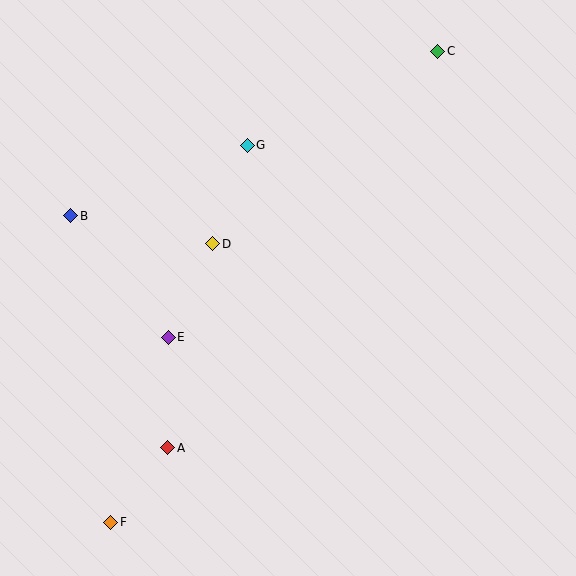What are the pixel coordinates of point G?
Point G is at (247, 145).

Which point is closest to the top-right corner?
Point C is closest to the top-right corner.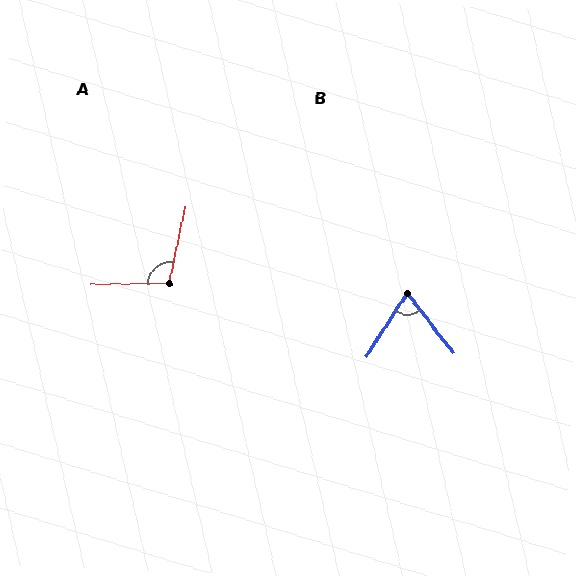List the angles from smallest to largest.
B (70°), A (103°).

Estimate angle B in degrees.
Approximately 70 degrees.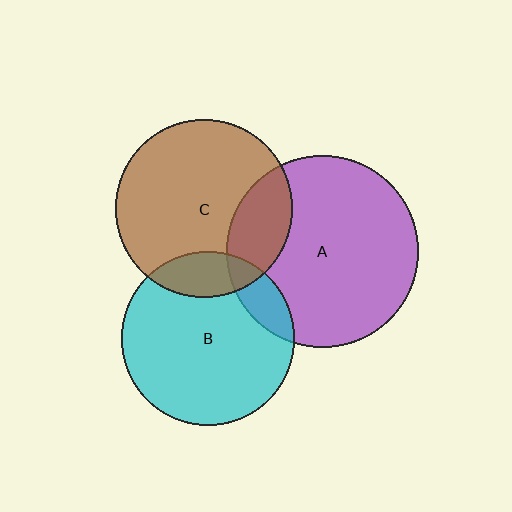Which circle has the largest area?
Circle A (purple).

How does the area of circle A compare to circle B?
Approximately 1.2 times.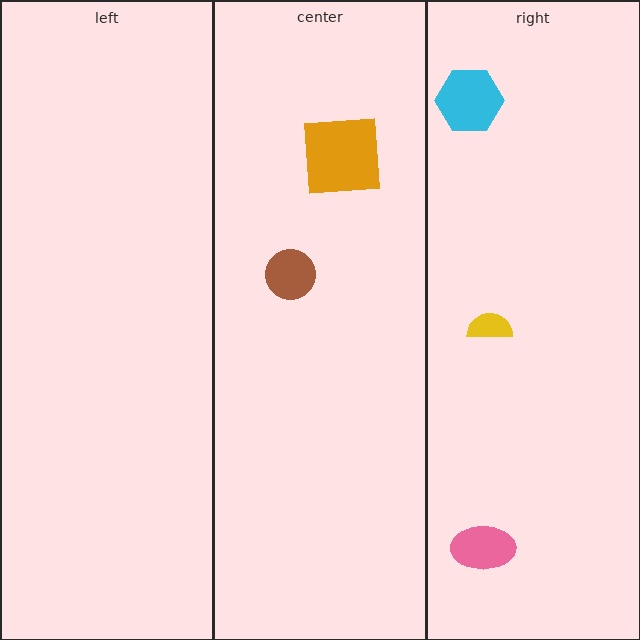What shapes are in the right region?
The pink ellipse, the yellow semicircle, the cyan hexagon.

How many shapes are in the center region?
2.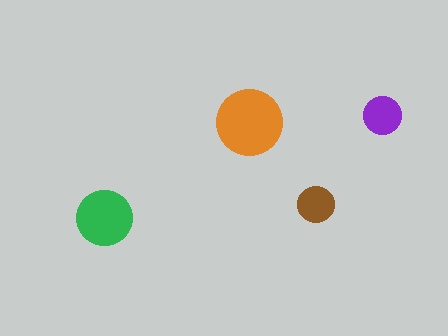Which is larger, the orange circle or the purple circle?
The orange one.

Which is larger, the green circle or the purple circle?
The green one.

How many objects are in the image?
There are 4 objects in the image.